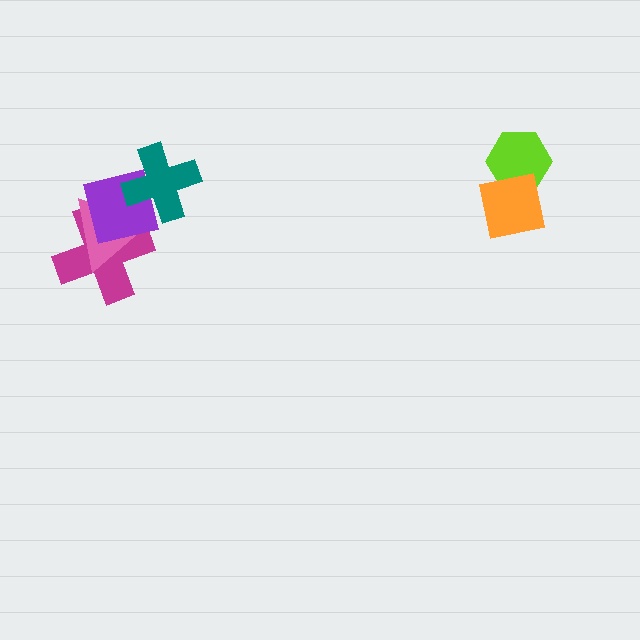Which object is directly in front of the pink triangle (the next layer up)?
The purple square is directly in front of the pink triangle.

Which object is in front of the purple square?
The teal cross is in front of the purple square.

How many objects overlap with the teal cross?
2 objects overlap with the teal cross.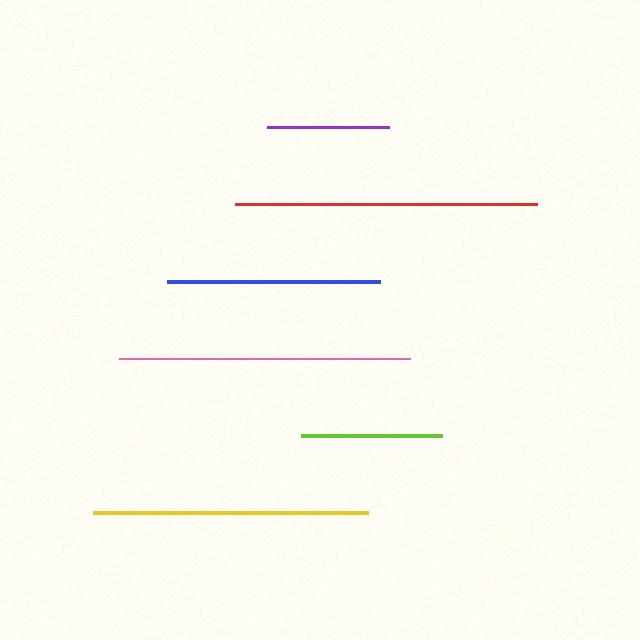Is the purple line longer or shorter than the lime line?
The lime line is longer than the purple line.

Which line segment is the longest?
The red line is the longest at approximately 302 pixels.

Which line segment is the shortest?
The purple line is the shortest at approximately 121 pixels.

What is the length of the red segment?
The red segment is approximately 302 pixels long.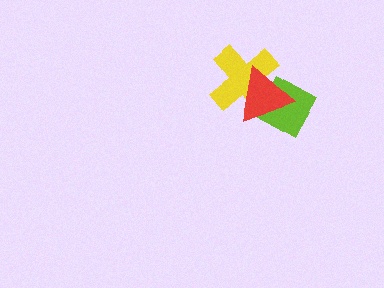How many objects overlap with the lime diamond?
2 objects overlap with the lime diamond.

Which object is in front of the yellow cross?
The red triangle is in front of the yellow cross.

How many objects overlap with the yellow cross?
2 objects overlap with the yellow cross.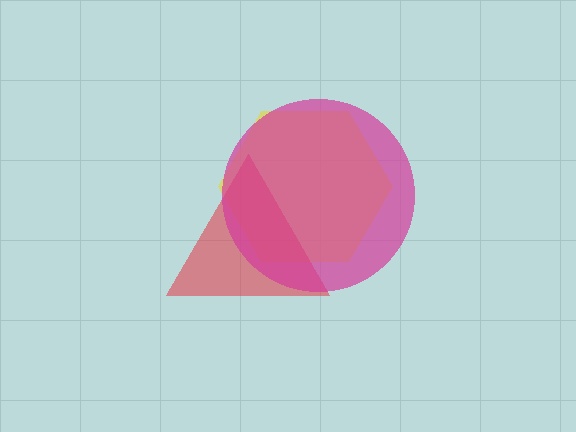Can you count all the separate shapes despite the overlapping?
Yes, there are 3 separate shapes.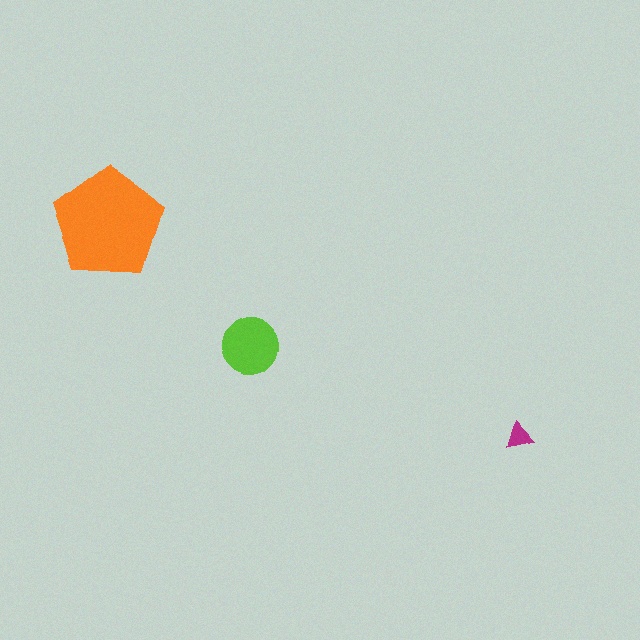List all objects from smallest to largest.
The magenta triangle, the lime circle, the orange pentagon.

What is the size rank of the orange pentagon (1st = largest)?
1st.